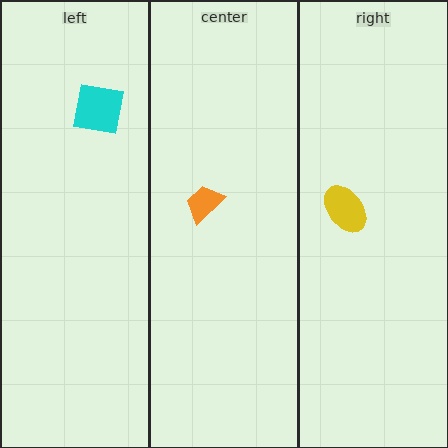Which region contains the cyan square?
The left region.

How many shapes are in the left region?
1.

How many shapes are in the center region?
1.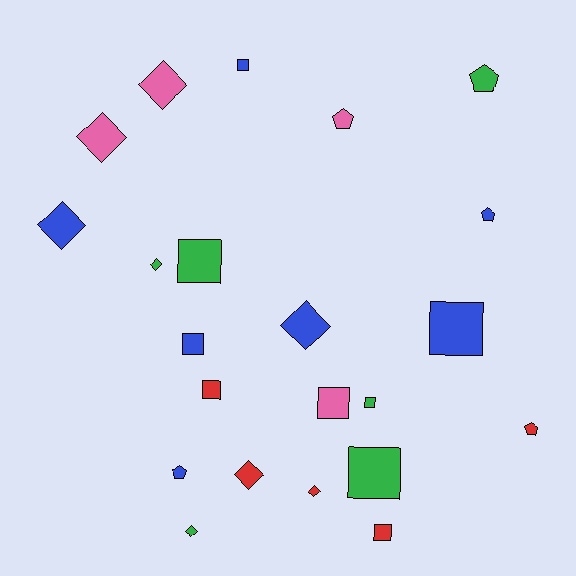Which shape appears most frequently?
Square, with 9 objects.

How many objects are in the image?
There are 22 objects.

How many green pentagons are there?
There is 1 green pentagon.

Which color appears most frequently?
Blue, with 7 objects.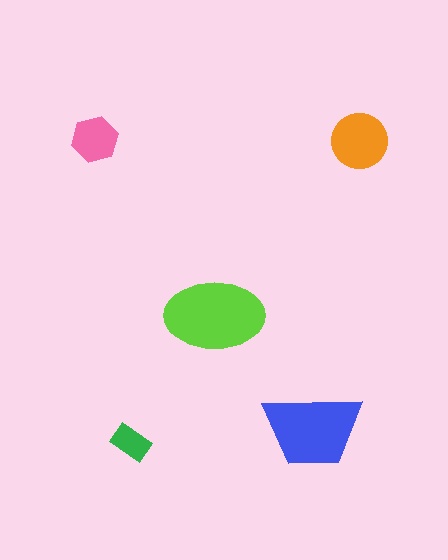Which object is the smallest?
The green rectangle.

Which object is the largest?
The lime ellipse.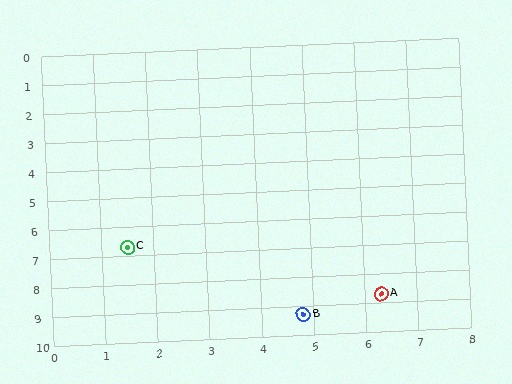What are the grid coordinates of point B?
Point B is at approximately (4.8, 9.3).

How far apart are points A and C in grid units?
Points A and C are about 5.2 grid units apart.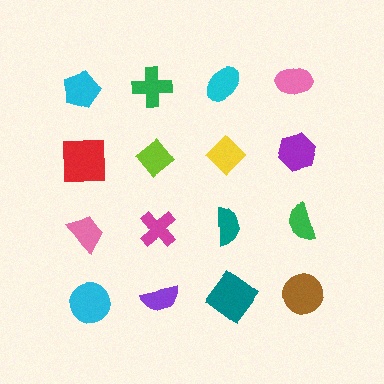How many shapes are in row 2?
4 shapes.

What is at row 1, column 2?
A green cross.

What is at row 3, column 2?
A magenta cross.